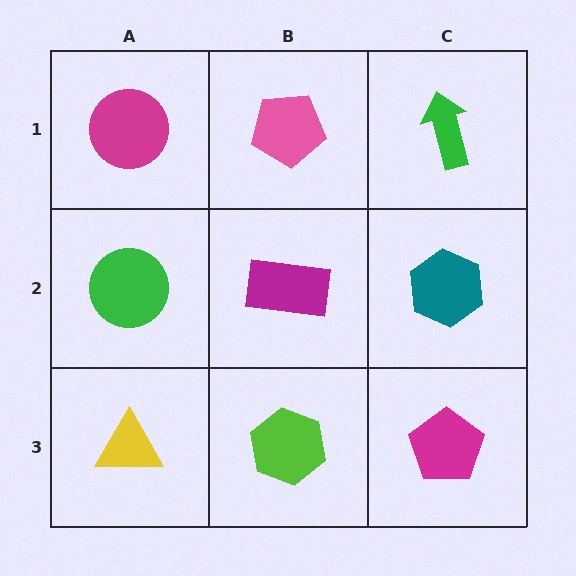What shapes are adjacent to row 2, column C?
A green arrow (row 1, column C), a magenta pentagon (row 3, column C), a magenta rectangle (row 2, column B).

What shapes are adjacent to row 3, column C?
A teal hexagon (row 2, column C), a lime hexagon (row 3, column B).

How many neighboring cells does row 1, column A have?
2.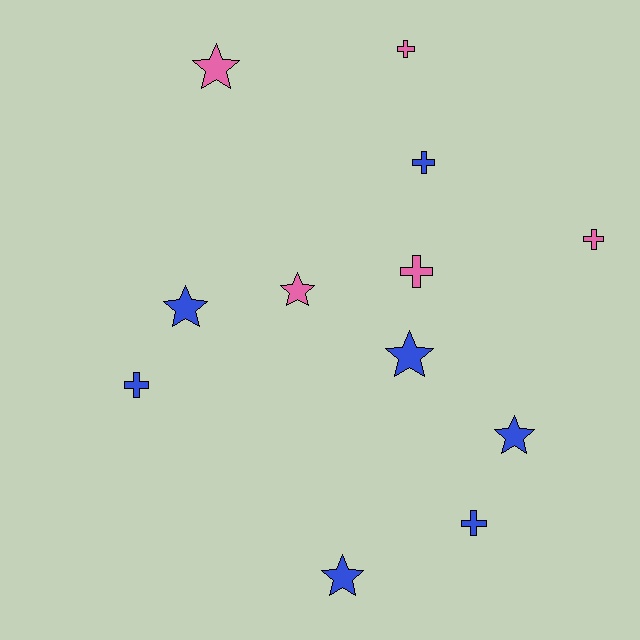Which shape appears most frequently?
Cross, with 6 objects.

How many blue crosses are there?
There are 3 blue crosses.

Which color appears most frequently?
Blue, with 7 objects.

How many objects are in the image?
There are 12 objects.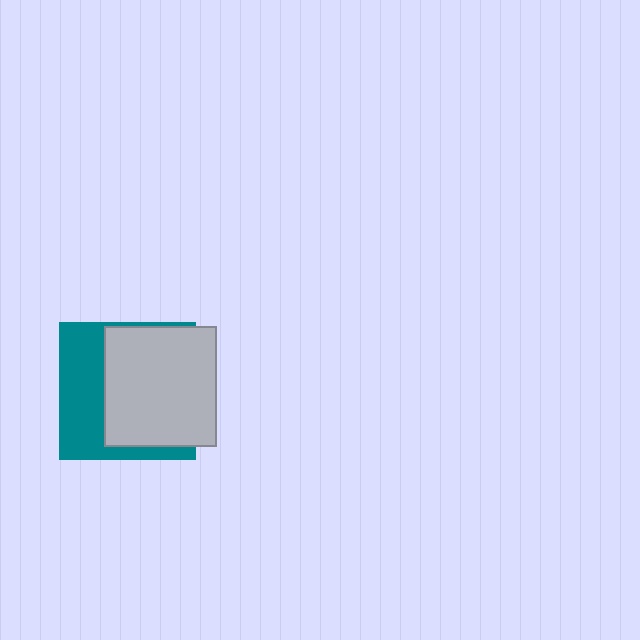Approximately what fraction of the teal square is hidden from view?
Roughly 60% of the teal square is hidden behind the light gray rectangle.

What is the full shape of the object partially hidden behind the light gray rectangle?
The partially hidden object is a teal square.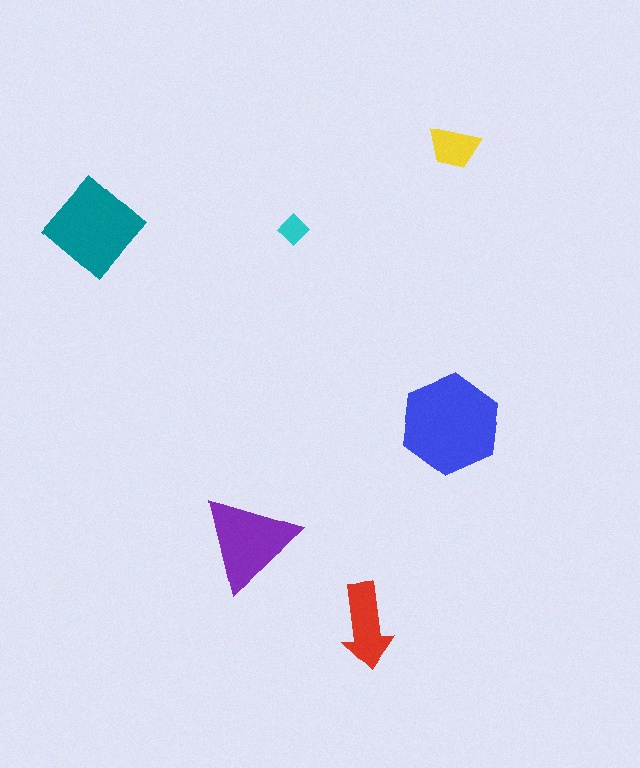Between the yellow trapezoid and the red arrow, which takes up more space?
The red arrow.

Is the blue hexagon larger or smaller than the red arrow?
Larger.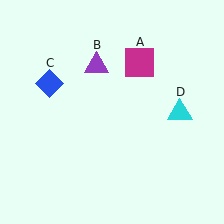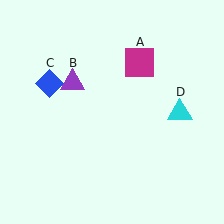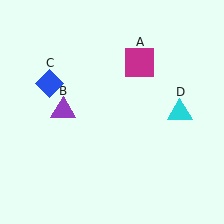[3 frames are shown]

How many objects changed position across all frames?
1 object changed position: purple triangle (object B).